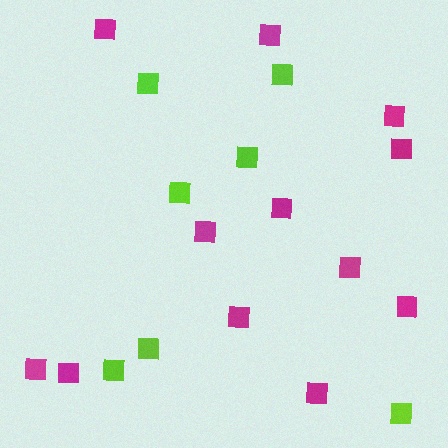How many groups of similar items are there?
There are 2 groups: one group of magenta squares (12) and one group of lime squares (7).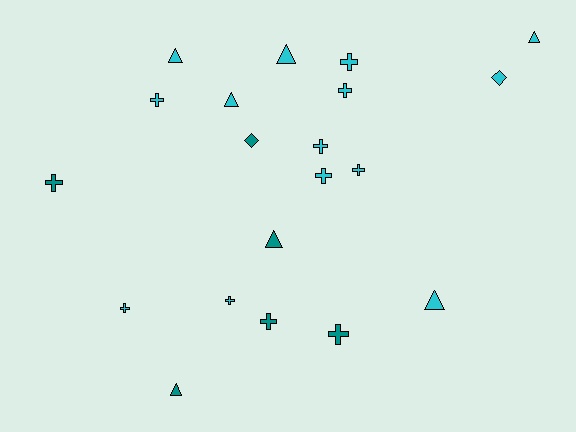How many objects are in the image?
There are 20 objects.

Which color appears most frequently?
Cyan, with 14 objects.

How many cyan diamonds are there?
There is 1 cyan diamond.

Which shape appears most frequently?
Cross, with 11 objects.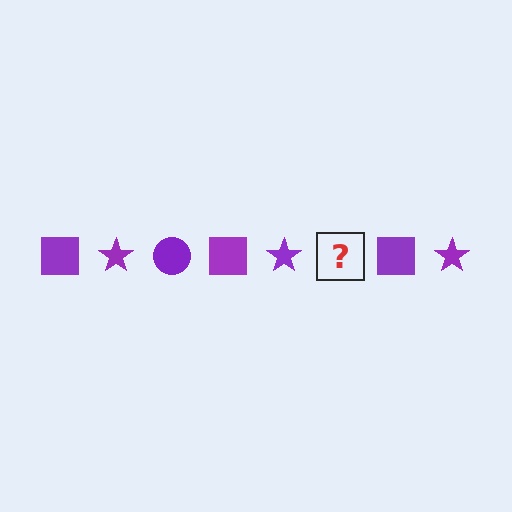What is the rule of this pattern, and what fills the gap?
The rule is that the pattern cycles through square, star, circle shapes in purple. The gap should be filled with a purple circle.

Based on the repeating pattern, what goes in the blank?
The blank should be a purple circle.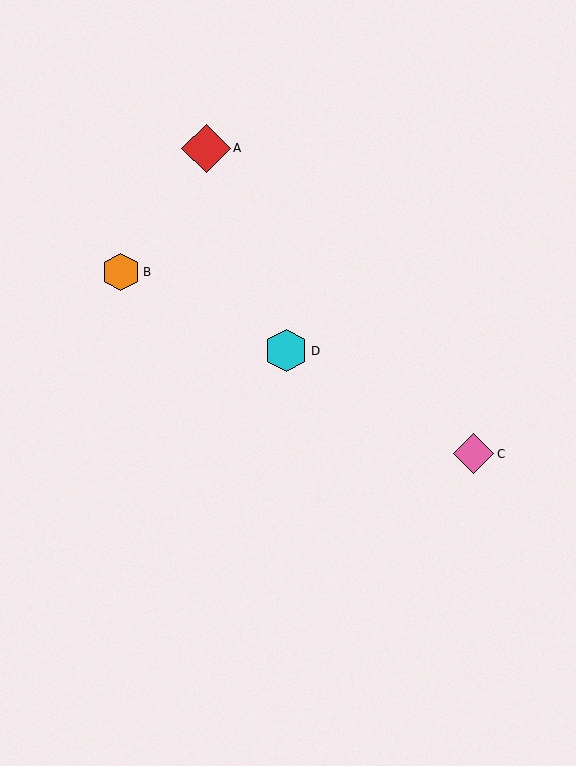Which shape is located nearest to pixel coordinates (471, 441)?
The pink diamond (labeled C) at (474, 454) is nearest to that location.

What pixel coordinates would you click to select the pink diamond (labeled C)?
Click at (474, 454) to select the pink diamond C.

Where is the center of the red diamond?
The center of the red diamond is at (206, 148).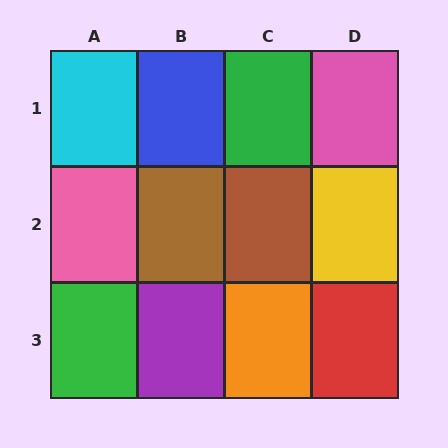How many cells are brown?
2 cells are brown.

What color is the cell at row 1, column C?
Green.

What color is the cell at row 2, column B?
Brown.